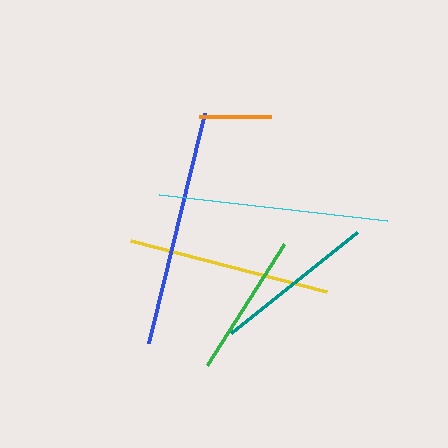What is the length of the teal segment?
The teal segment is approximately 162 pixels long.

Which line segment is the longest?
The blue line is the longest at approximately 236 pixels.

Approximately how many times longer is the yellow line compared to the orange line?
The yellow line is approximately 2.8 times the length of the orange line.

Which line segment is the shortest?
The orange line is the shortest at approximately 72 pixels.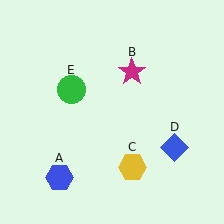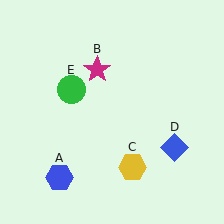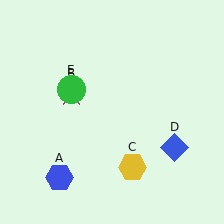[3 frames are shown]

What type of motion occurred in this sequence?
The magenta star (object B) rotated counterclockwise around the center of the scene.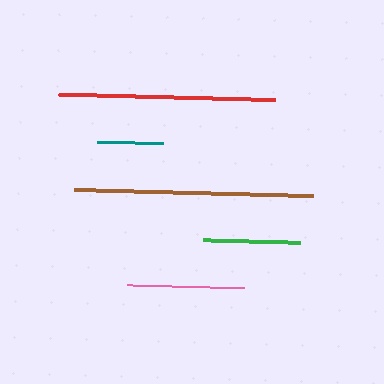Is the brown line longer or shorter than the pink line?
The brown line is longer than the pink line.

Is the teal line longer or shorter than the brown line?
The brown line is longer than the teal line.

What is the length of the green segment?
The green segment is approximately 96 pixels long.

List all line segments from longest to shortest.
From longest to shortest: brown, red, pink, green, teal.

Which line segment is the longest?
The brown line is the longest at approximately 239 pixels.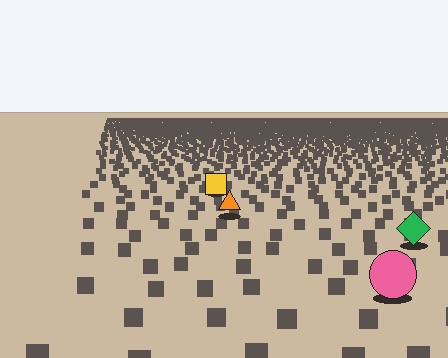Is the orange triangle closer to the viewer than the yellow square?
Yes. The orange triangle is closer — you can tell from the texture gradient: the ground texture is coarser near it.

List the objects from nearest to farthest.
From nearest to farthest: the pink circle, the green diamond, the orange triangle, the yellow square.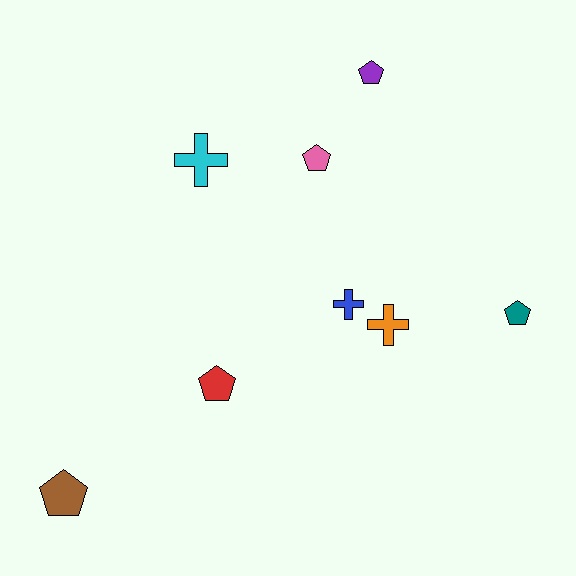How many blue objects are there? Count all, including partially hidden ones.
There is 1 blue object.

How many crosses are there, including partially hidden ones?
There are 3 crosses.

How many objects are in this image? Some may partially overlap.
There are 8 objects.